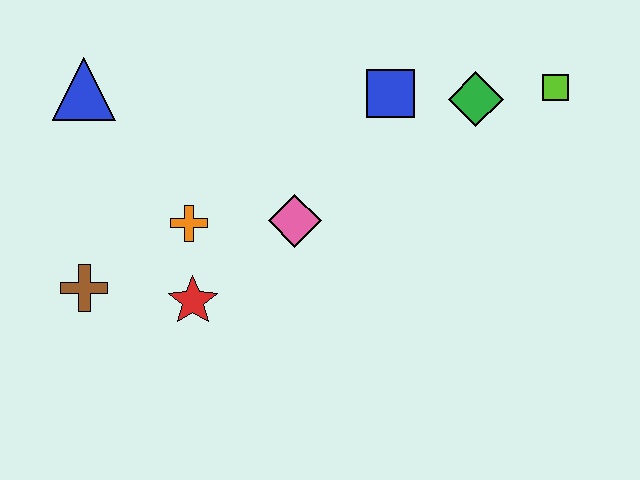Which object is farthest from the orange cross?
The lime square is farthest from the orange cross.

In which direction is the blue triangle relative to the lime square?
The blue triangle is to the left of the lime square.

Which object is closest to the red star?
The orange cross is closest to the red star.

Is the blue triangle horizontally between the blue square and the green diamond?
No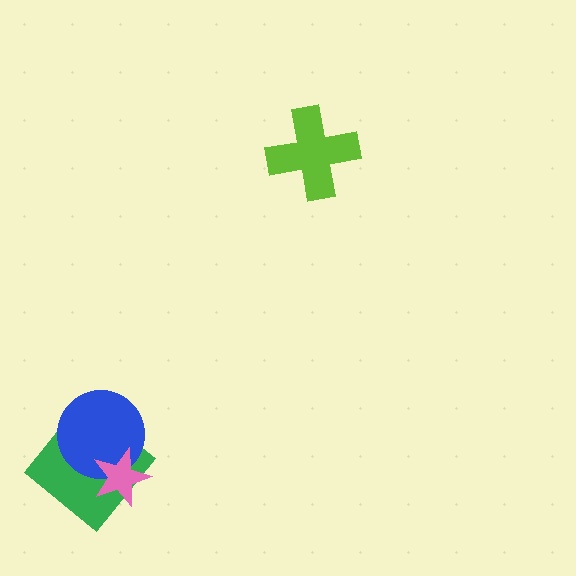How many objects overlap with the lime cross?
0 objects overlap with the lime cross.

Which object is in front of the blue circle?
The pink star is in front of the blue circle.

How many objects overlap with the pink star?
2 objects overlap with the pink star.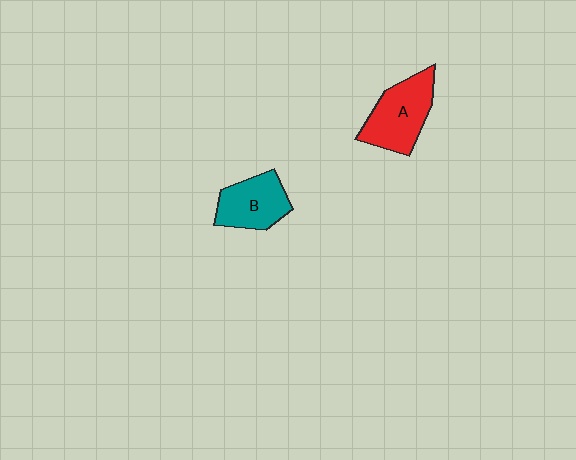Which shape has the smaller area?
Shape B (teal).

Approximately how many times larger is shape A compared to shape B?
Approximately 1.2 times.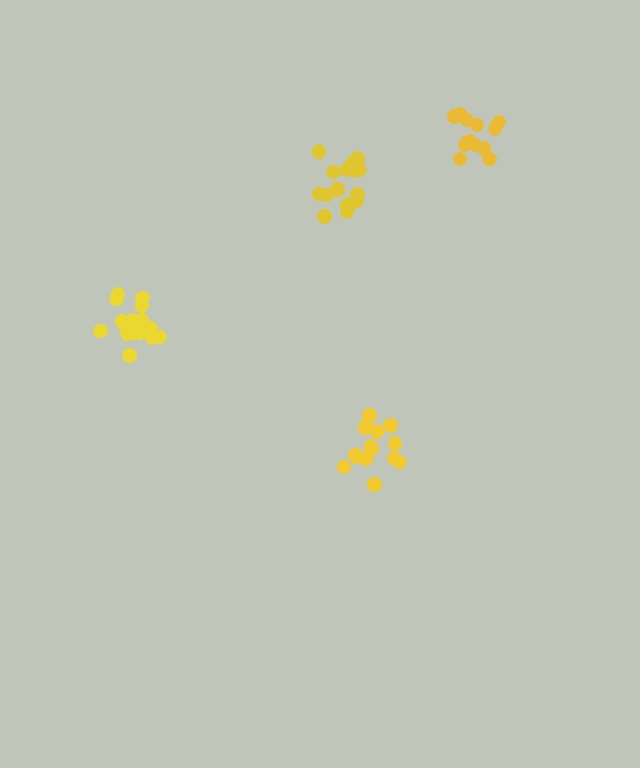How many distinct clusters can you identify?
There are 4 distinct clusters.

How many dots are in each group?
Group 1: 18 dots, Group 2: 14 dots, Group 3: 18 dots, Group 4: 14 dots (64 total).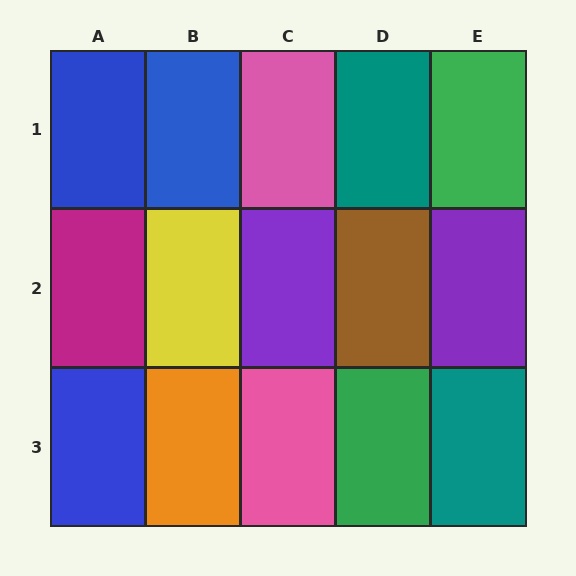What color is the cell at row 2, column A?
Magenta.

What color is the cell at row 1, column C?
Pink.